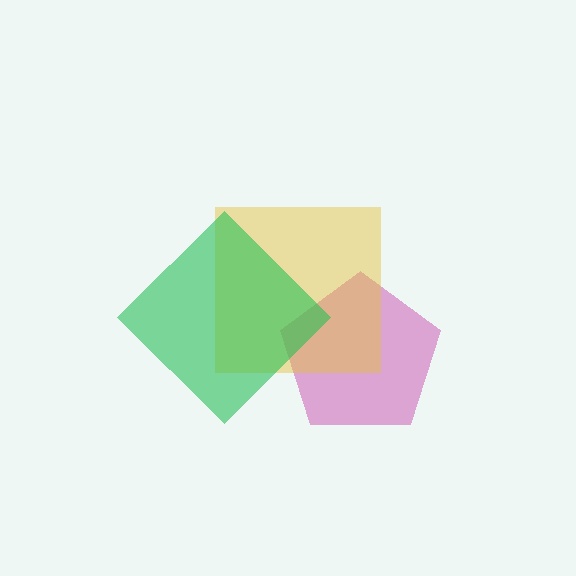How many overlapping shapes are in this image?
There are 3 overlapping shapes in the image.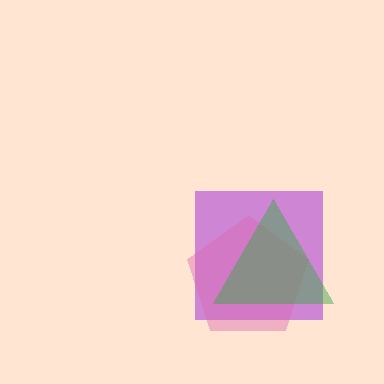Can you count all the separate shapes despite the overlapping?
Yes, there are 3 separate shapes.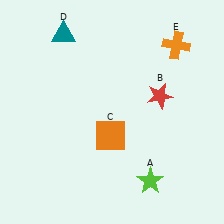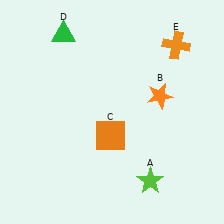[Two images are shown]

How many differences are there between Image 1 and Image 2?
There are 2 differences between the two images.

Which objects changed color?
B changed from red to orange. D changed from teal to green.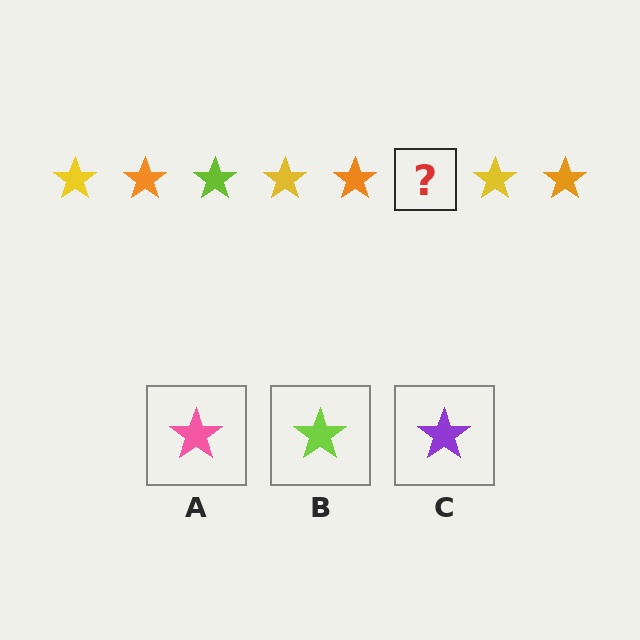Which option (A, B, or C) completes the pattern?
B.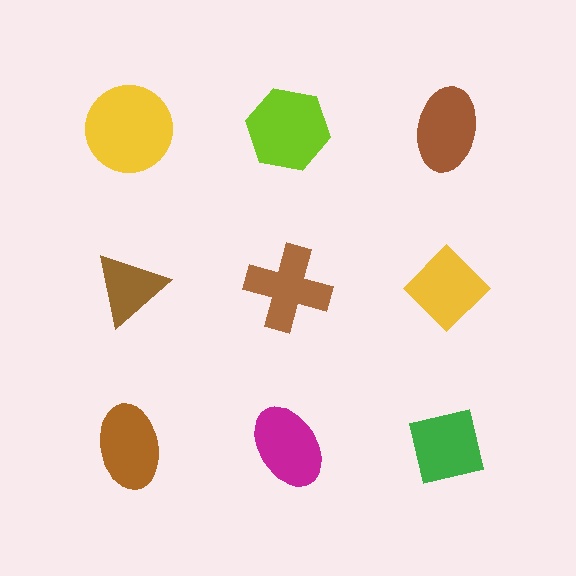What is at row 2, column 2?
A brown cross.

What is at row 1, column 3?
A brown ellipse.